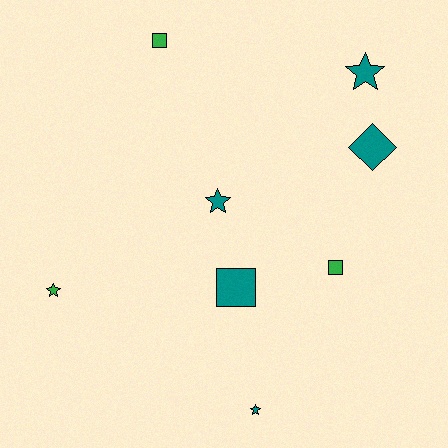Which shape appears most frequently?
Star, with 4 objects.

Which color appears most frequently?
Teal, with 5 objects.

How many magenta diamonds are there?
There are no magenta diamonds.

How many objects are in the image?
There are 8 objects.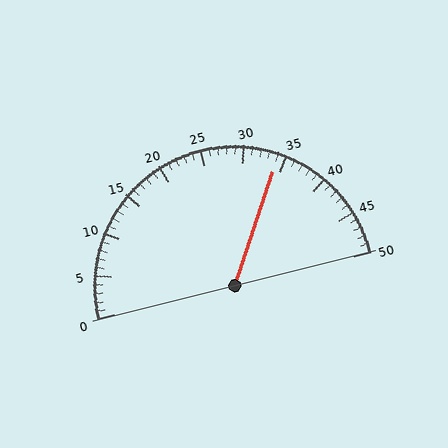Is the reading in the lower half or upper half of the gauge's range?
The reading is in the upper half of the range (0 to 50).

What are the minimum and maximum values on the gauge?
The gauge ranges from 0 to 50.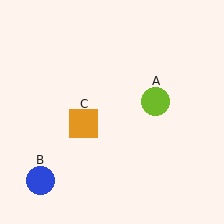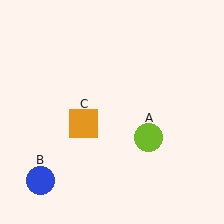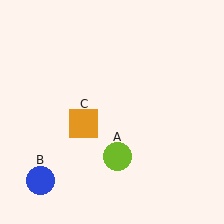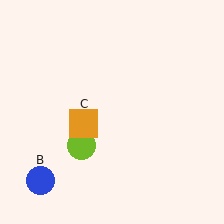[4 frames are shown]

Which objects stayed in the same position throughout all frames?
Blue circle (object B) and orange square (object C) remained stationary.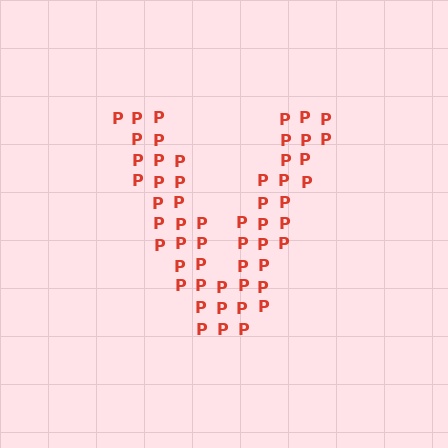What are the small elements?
The small elements are letter P's.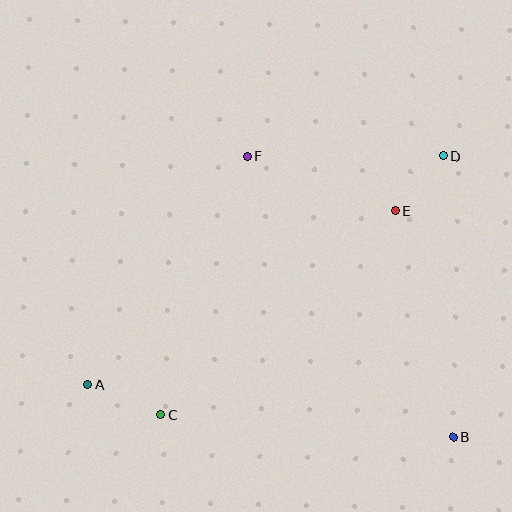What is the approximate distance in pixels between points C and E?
The distance between C and E is approximately 311 pixels.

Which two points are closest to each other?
Points D and E are closest to each other.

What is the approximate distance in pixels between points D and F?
The distance between D and F is approximately 196 pixels.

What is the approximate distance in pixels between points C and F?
The distance between C and F is approximately 273 pixels.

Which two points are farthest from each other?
Points A and D are farthest from each other.